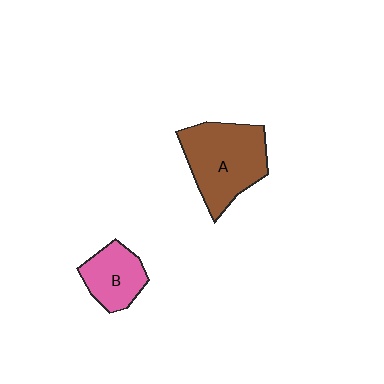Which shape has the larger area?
Shape A (brown).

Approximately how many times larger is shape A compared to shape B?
Approximately 1.8 times.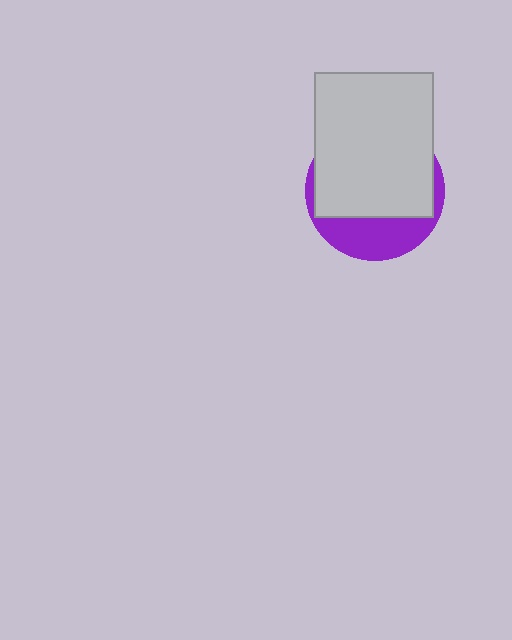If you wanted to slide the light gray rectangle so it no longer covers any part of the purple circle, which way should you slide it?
Slide it up — that is the most direct way to separate the two shapes.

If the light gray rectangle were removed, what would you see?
You would see the complete purple circle.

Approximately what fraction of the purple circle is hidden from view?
Roughly 67% of the purple circle is hidden behind the light gray rectangle.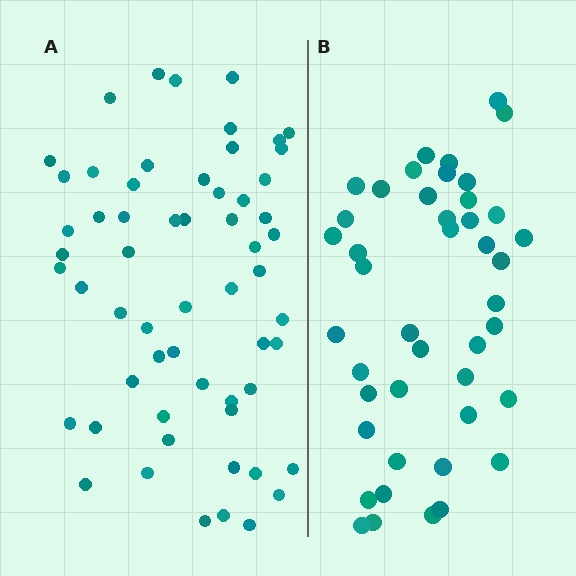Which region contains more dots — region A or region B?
Region A (the left region) has more dots.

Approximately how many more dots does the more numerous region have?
Region A has approximately 15 more dots than region B.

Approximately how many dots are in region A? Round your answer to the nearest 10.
About 60 dots. (The exact count is 59, which rounds to 60.)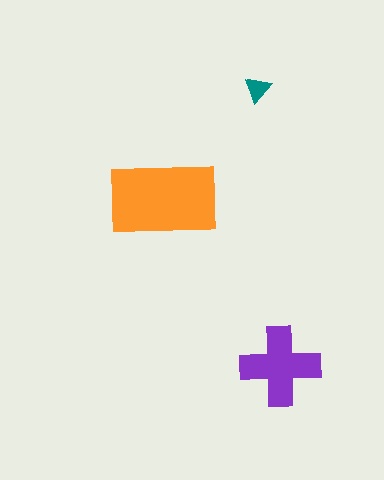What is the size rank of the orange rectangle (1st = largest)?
1st.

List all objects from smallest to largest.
The teal triangle, the purple cross, the orange rectangle.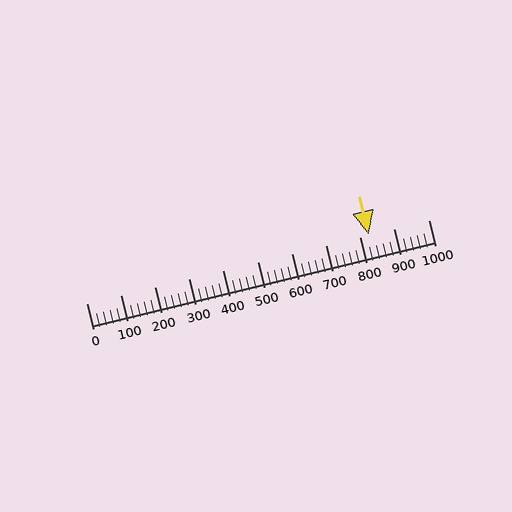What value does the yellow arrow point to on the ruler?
The yellow arrow points to approximately 826.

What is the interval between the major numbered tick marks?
The major tick marks are spaced 100 units apart.